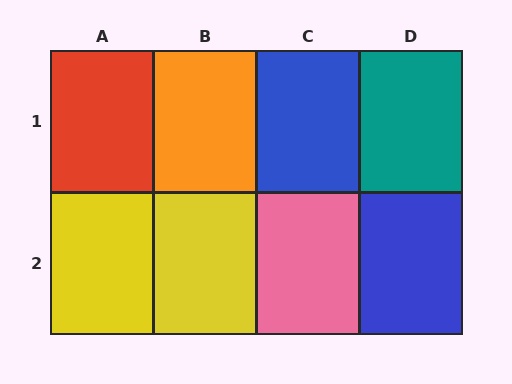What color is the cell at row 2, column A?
Yellow.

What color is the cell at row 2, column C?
Pink.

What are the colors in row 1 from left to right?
Red, orange, blue, teal.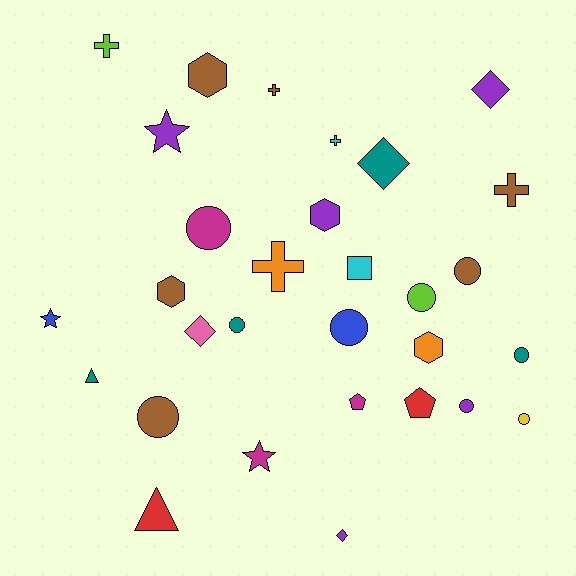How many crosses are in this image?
There are 5 crosses.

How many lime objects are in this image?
There are 2 lime objects.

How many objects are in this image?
There are 30 objects.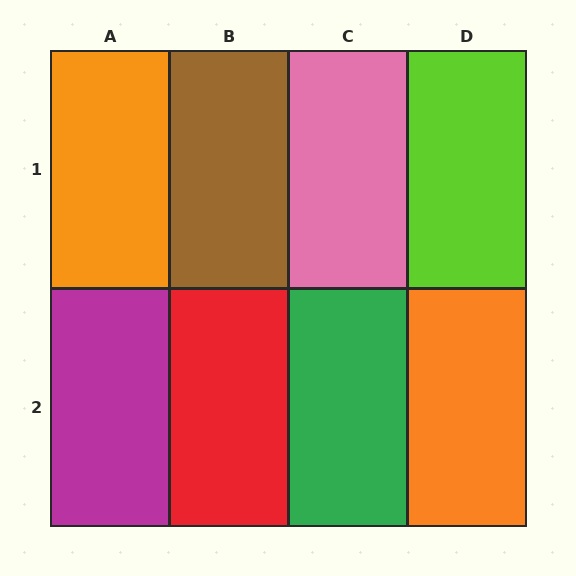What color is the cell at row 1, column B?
Brown.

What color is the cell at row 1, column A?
Orange.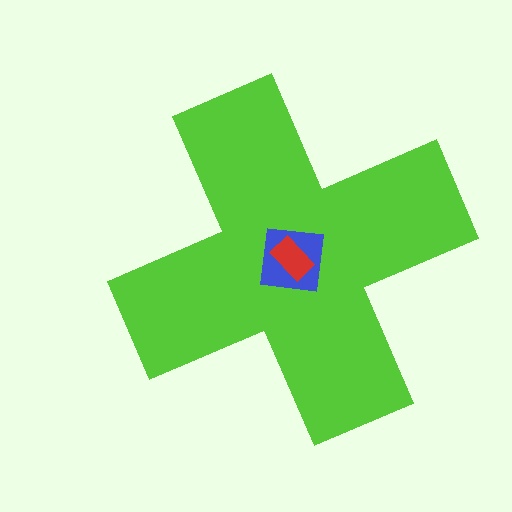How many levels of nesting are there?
3.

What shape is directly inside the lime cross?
The blue square.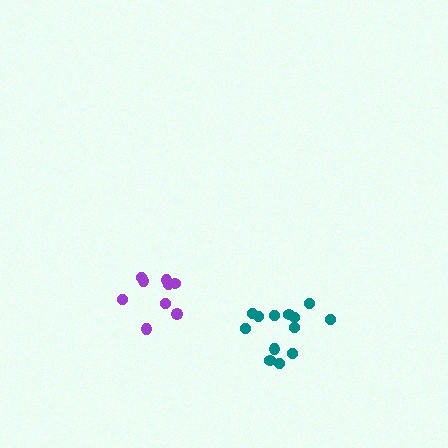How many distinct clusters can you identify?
There are 2 distinct clusters.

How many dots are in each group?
Group 1: 13 dots, Group 2: 9 dots (22 total).